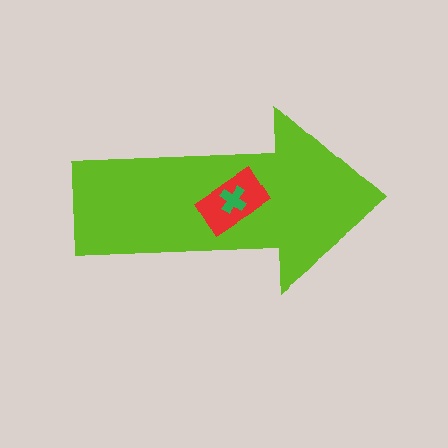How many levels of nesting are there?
3.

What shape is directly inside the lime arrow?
The red rectangle.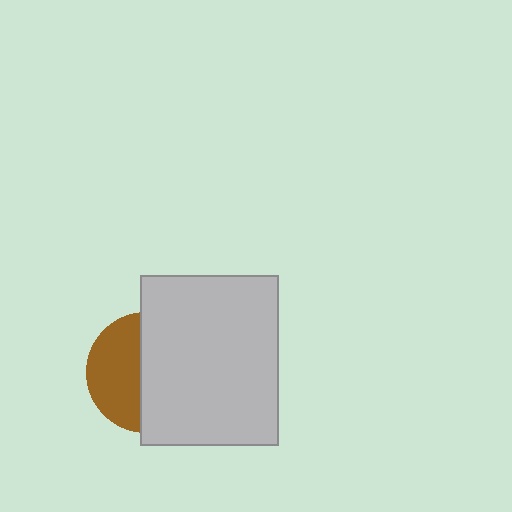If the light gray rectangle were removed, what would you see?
You would see the complete brown circle.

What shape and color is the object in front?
The object in front is a light gray rectangle.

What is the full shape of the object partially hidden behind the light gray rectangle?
The partially hidden object is a brown circle.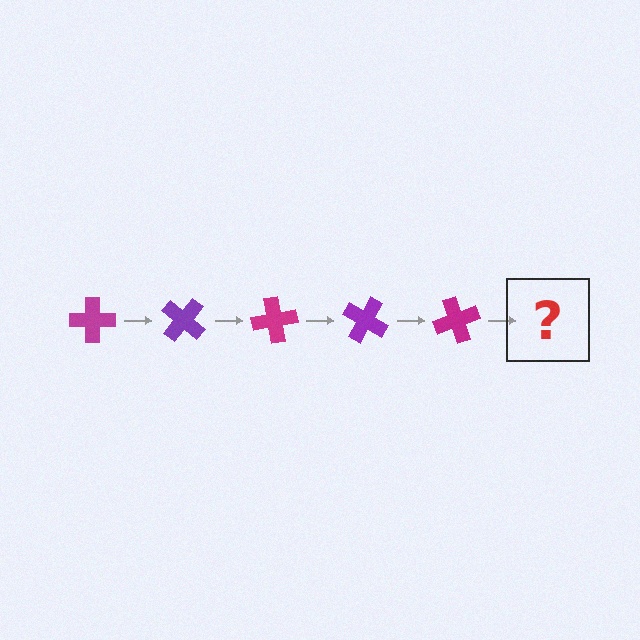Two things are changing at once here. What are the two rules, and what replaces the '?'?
The two rules are that it rotates 40 degrees each step and the color cycles through magenta and purple. The '?' should be a purple cross, rotated 200 degrees from the start.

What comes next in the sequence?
The next element should be a purple cross, rotated 200 degrees from the start.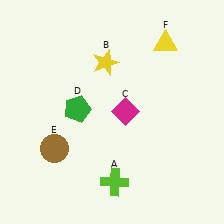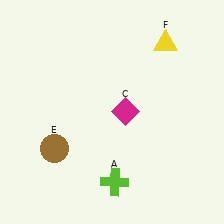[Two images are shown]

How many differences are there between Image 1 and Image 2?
There are 2 differences between the two images.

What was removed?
The green pentagon (D), the yellow star (B) were removed in Image 2.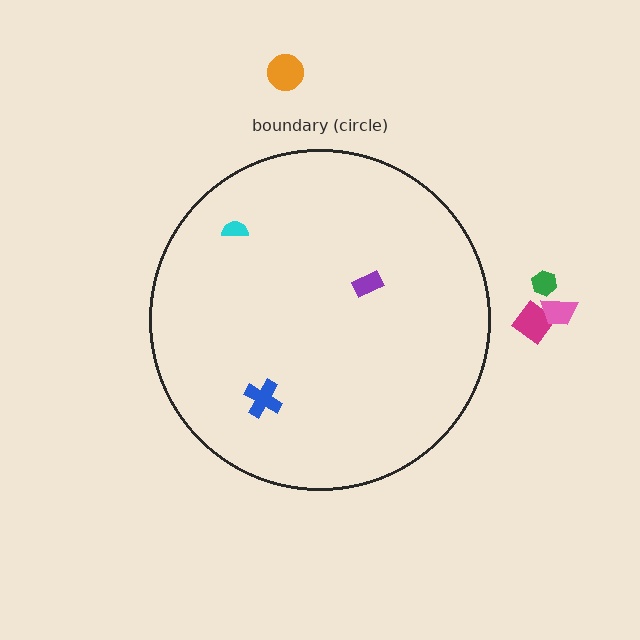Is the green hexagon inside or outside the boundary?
Outside.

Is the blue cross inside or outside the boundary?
Inside.